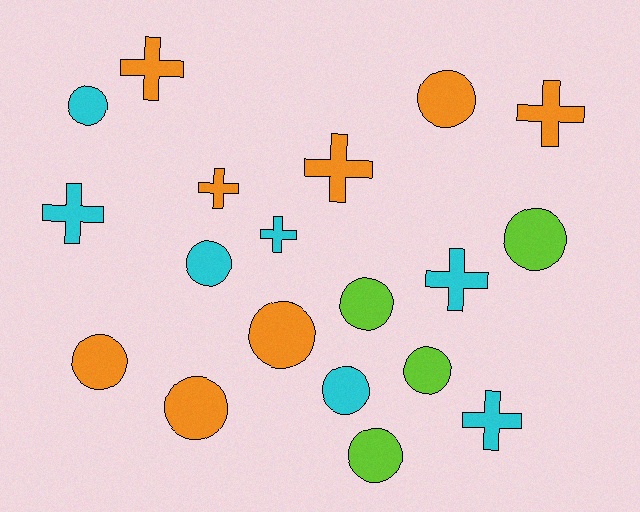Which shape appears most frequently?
Circle, with 11 objects.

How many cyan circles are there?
There are 3 cyan circles.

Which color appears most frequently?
Orange, with 8 objects.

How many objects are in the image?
There are 19 objects.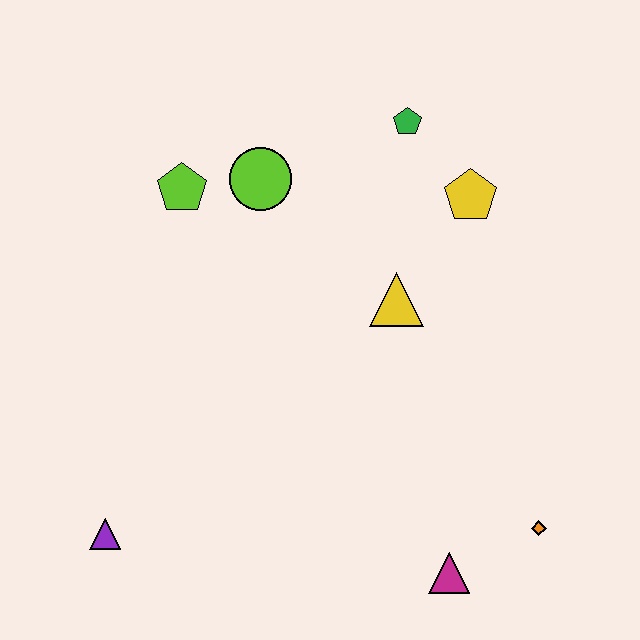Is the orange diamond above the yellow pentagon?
No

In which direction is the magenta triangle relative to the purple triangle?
The magenta triangle is to the right of the purple triangle.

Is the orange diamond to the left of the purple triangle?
No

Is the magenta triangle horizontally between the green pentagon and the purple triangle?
No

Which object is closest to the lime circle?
The lime pentagon is closest to the lime circle.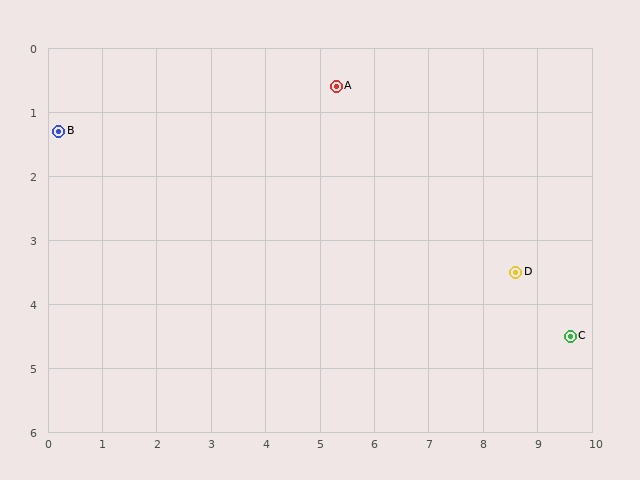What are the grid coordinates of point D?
Point D is at approximately (8.6, 3.5).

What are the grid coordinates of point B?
Point B is at approximately (0.2, 1.3).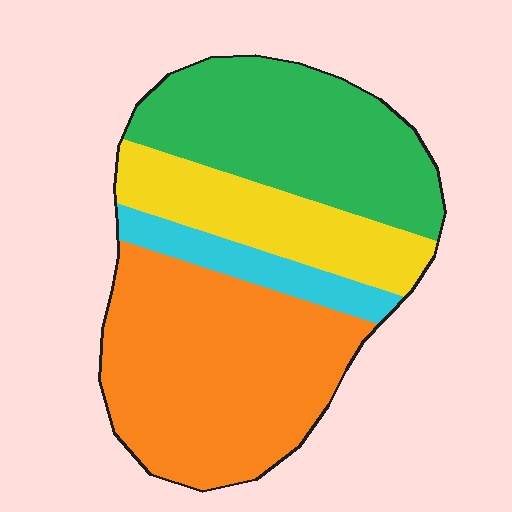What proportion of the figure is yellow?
Yellow takes up about one fifth (1/5) of the figure.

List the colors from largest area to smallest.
From largest to smallest: orange, green, yellow, cyan.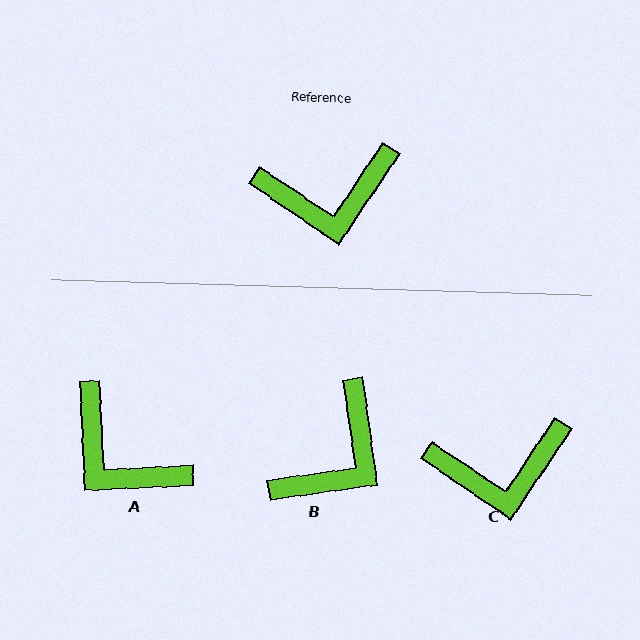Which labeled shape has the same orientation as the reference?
C.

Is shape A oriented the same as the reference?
No, it is off by about 53 degrees.